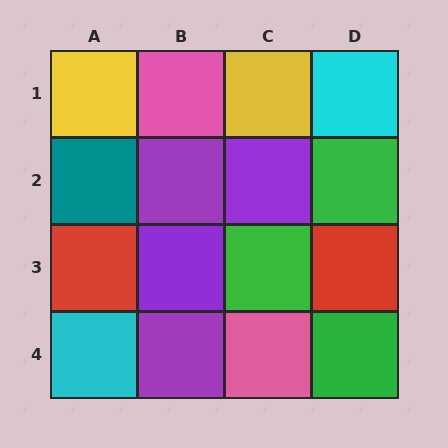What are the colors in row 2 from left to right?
Teal, purple, purple, green.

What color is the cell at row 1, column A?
Yellow.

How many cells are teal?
1 cell is teal.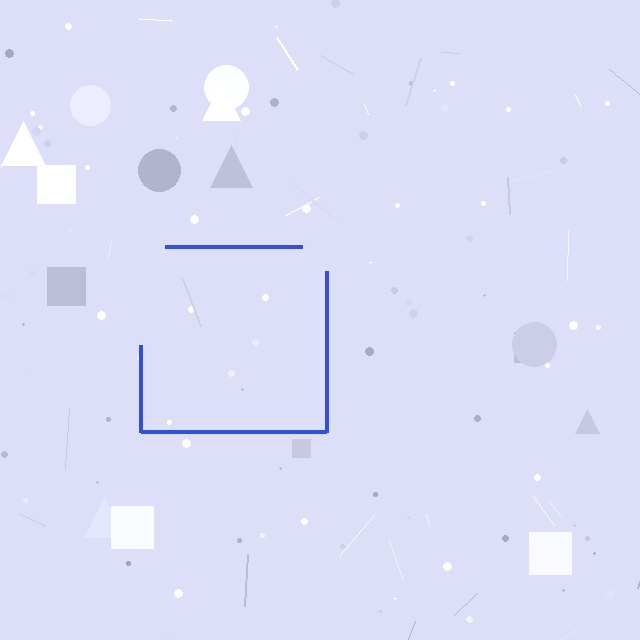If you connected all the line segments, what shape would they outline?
They would outline a square.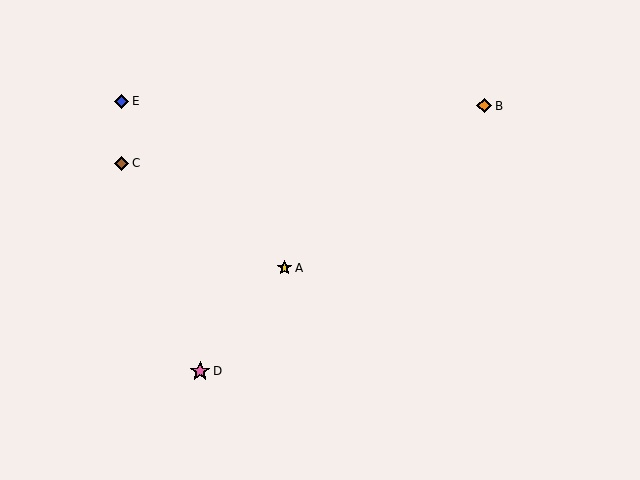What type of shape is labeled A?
Shape A is a yellow star.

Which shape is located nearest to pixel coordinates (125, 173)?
The brown diamond (labeled C) at (122, 163) is nearest to that location.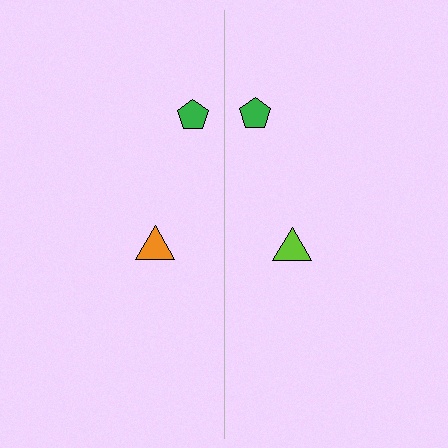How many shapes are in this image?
There are 4 shapes in this image.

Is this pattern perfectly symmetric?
No, the pattern is not perfectly symmetric. The lime triangle on the right side breaks the symmetry — its mirror counterpart is orange.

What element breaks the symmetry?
The lime triangle on the right side breaks the symmetry — its mirror counterpart is orange.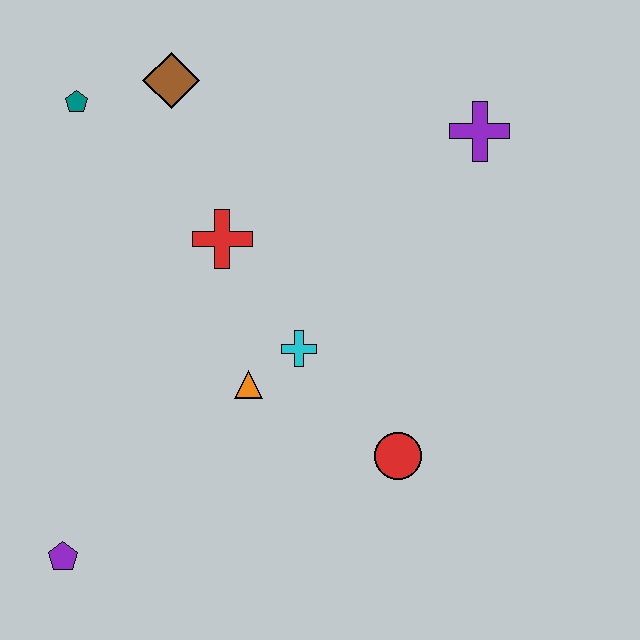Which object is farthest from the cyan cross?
The teal pentagon is farthest from the cyan cross.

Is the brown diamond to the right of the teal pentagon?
Yes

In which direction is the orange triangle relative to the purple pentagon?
The orange triangle is to the right of the purple pentagon.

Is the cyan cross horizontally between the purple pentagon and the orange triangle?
No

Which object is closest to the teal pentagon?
The brown diamond is closest to the teal pentagon.